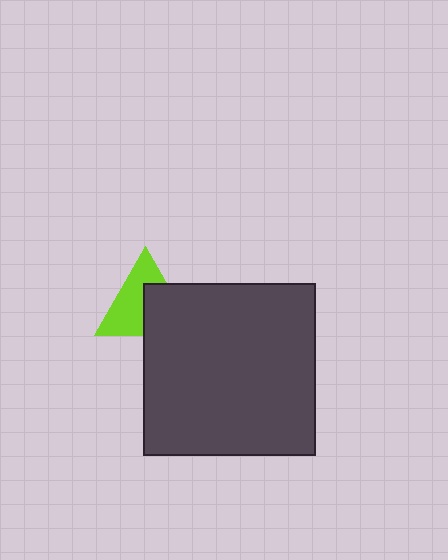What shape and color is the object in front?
The object in front is a dark gray square.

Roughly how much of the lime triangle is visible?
About half of it is visible (roughly 57%).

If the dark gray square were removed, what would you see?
You would see the complete lime triangle.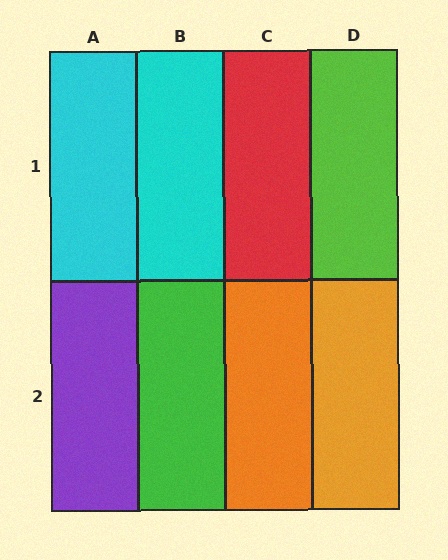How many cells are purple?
1 cell is purple.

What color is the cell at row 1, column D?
Lime.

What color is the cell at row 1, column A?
Cyan.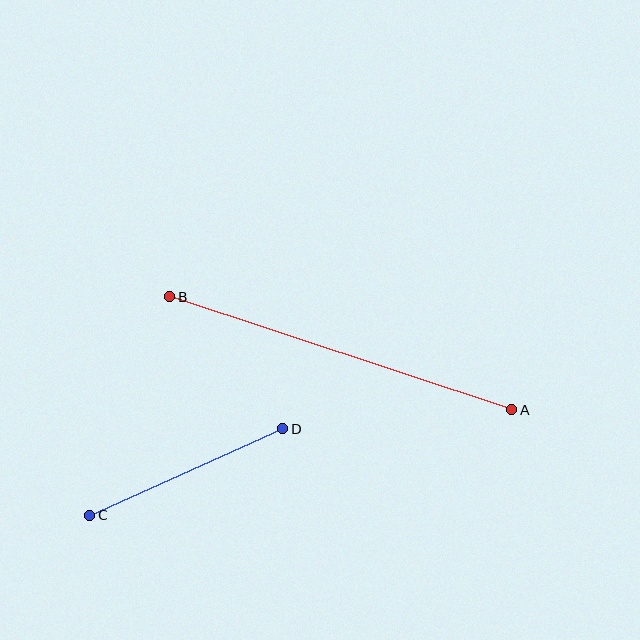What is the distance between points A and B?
The distance is approximately 360 pixels.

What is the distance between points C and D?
The distance is approximately 211 pixels.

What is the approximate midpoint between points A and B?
The midpoint is at approximately (341, 353) pixels.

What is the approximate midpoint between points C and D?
The midpoint is at approximately (186, 472) pixels.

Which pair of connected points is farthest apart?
Points A and B are farthest apart.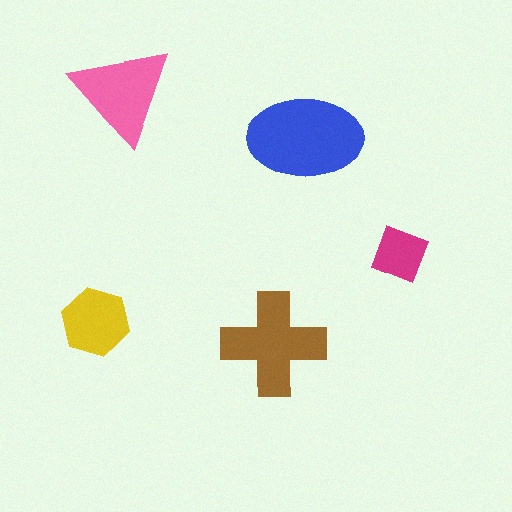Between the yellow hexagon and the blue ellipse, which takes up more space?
The blue ellipse.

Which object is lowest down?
The brown cross is bottommost.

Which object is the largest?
The blue ellipse.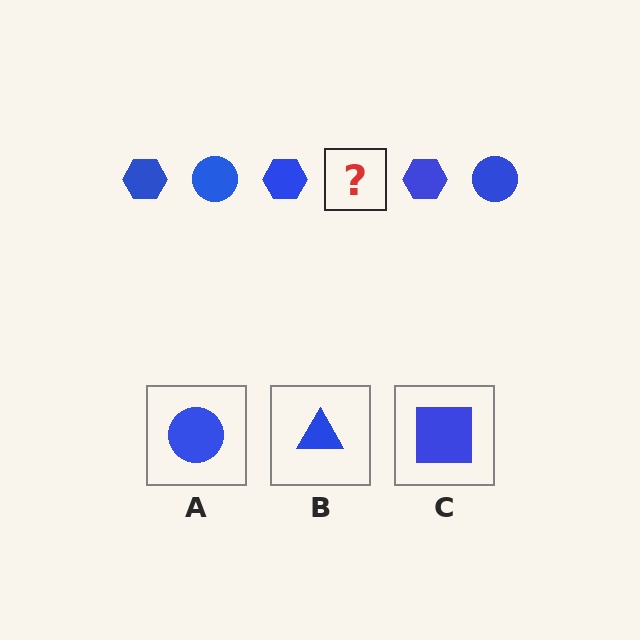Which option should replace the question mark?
Option A.